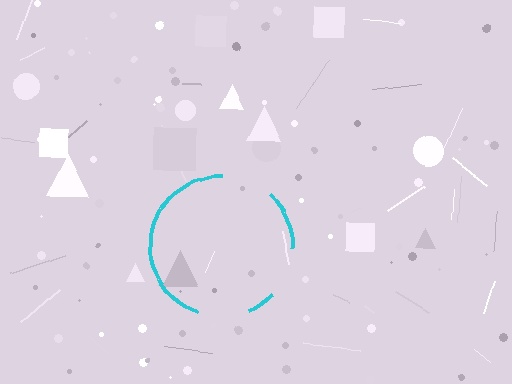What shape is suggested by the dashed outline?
The dashed outline suggests a circle.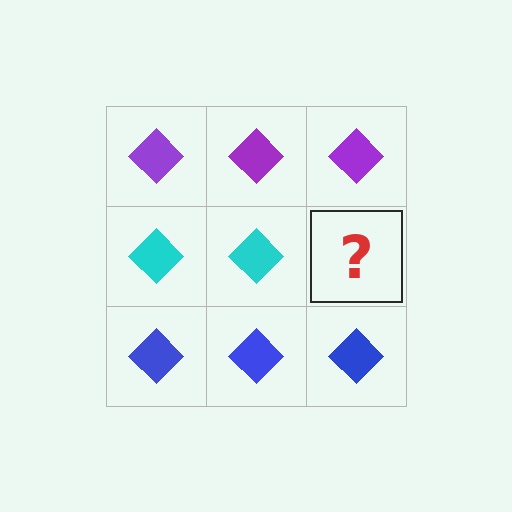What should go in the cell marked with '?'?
The missing cell should contain a cyan diamond.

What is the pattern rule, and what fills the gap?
The rule is that each row has a consistent color. The gap should be filled with a cyan diamond.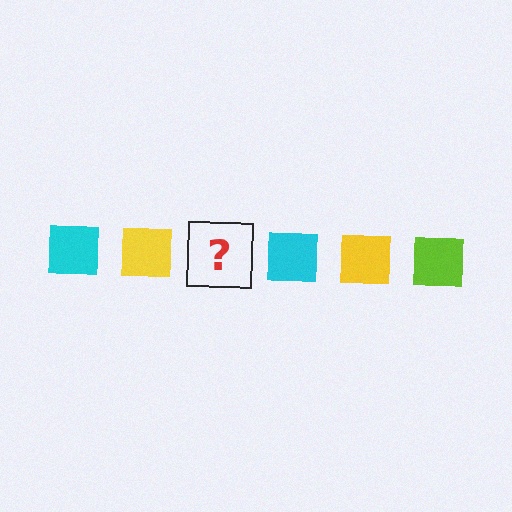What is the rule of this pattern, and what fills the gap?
The rule is that the pattern cycles through cyan, yellow, lime squares. The gap should be filled with a lime square.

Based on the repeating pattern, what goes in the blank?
The blank should be a lime square.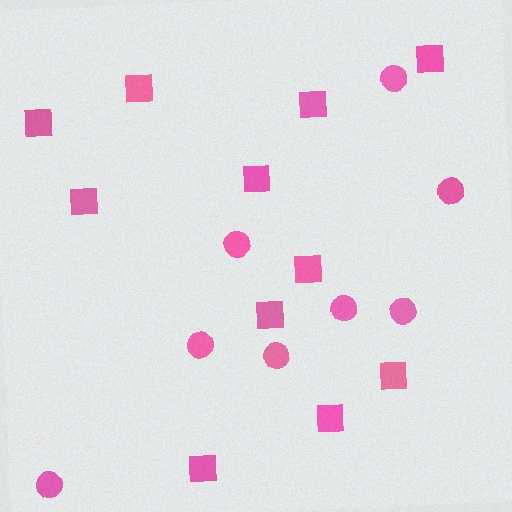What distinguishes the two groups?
There are 2 groups: one group of circles (8) and one group of squares (11).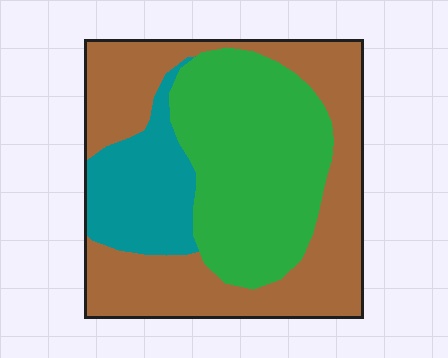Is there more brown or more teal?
Brown.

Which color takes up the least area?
Teal, at roughly 15%.